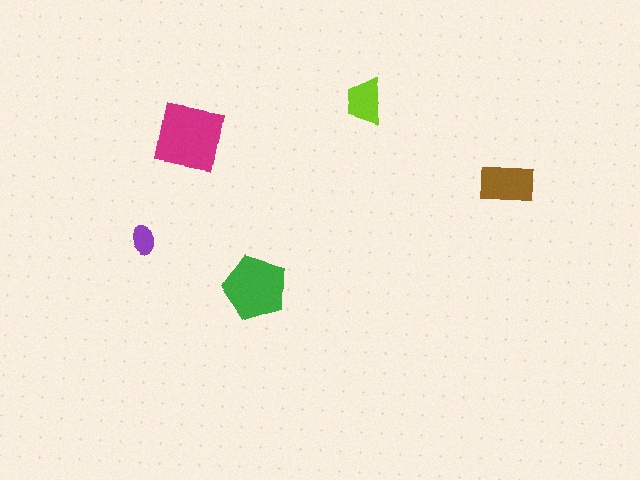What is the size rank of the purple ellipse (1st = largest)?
5th.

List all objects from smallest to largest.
The purple ellipse, the lime trapezoid, the brown rectangle, the green pentagon, the magenta square.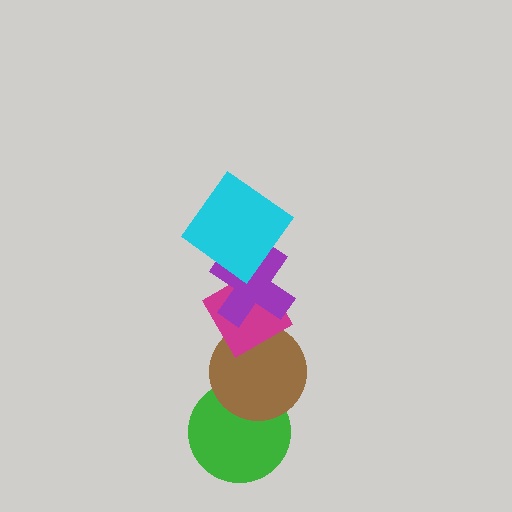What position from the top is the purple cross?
The purple cross is 2nd from the top.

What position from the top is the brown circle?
The brown circle is 4th from the top.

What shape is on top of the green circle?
The brown circle is on top of the green circle.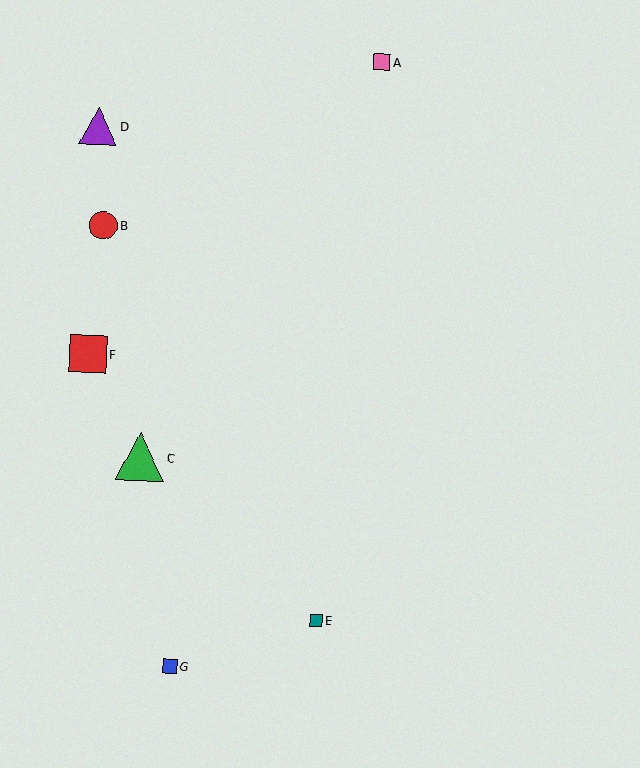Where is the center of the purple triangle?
The center of the purple triangle is at (98, 126).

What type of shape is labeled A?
Shape A is a pink square.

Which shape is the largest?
The green triangle (labeled C) is the largest.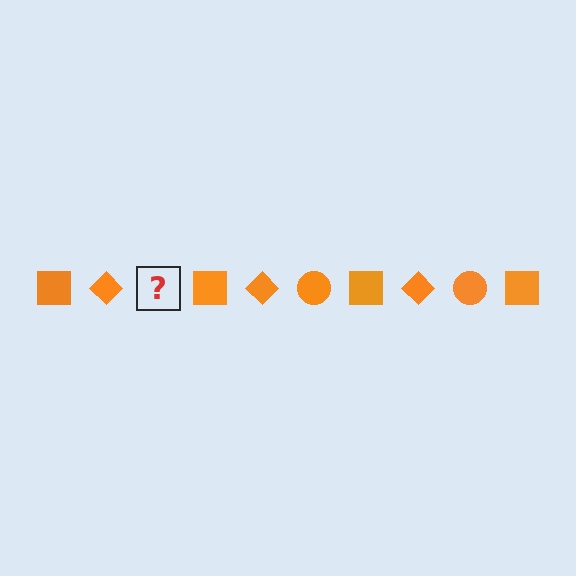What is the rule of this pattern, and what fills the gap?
The rule is that the pattern cycles through square, diamond, circle shapes in orange. The gap should be filled with an orange circle.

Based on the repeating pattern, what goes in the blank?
The blank should be an orange circle.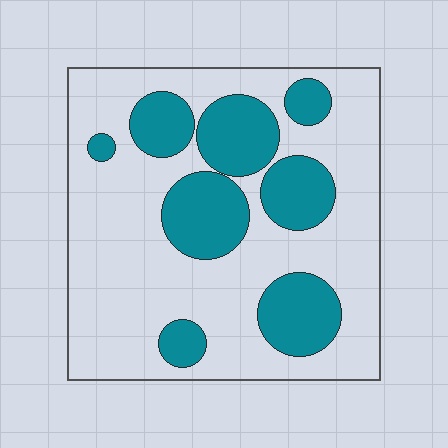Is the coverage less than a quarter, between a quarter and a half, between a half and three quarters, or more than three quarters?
Between a quarter and a half.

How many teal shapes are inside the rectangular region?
8.